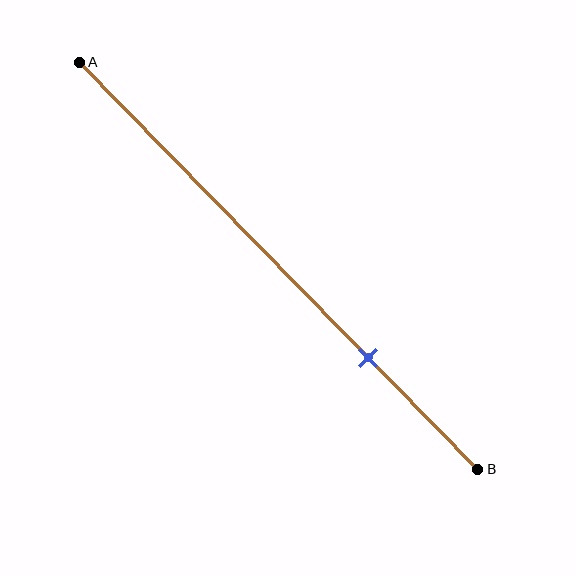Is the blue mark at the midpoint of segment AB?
No, the mark is at about 75% from A, not at the 50% midpoint.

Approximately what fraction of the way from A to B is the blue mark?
The blue mark is approximately 75% of the way from A to B.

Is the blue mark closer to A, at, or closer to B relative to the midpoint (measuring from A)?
The blue mark is closer to point B than the midpoint of segment AB.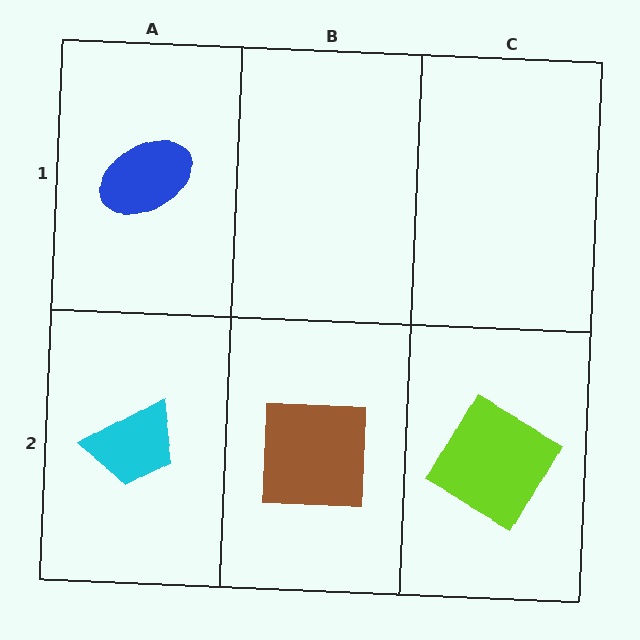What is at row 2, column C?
A lime square.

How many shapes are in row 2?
3 shapes.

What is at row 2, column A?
A cyan trapezoid.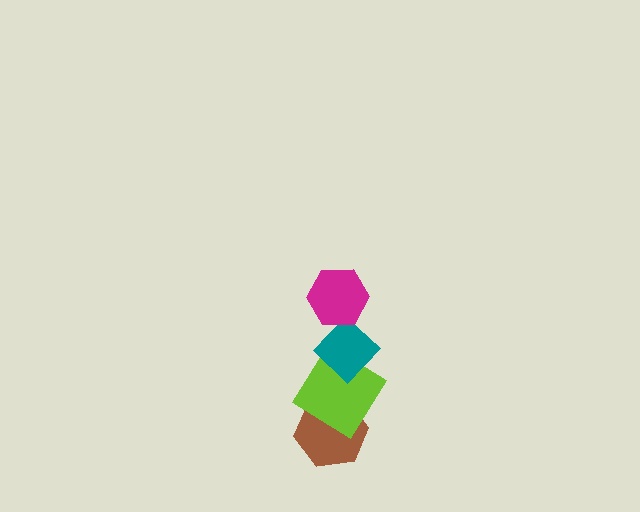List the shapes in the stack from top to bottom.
From top to bottom: the magenta hexagon, the teal diamond, the lime diamond, the brown hexagon.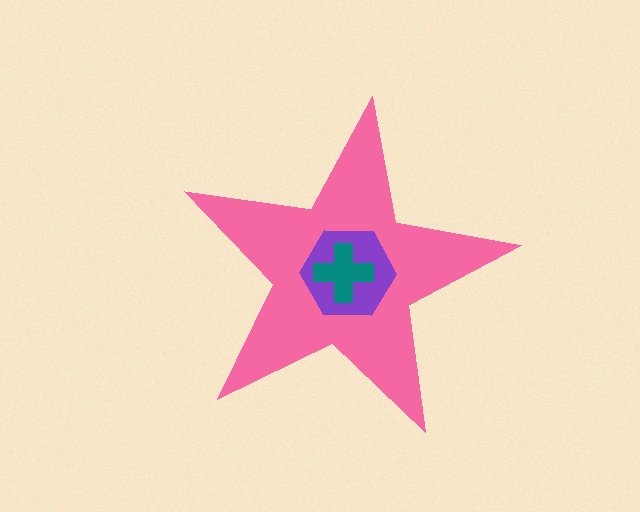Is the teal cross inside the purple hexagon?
Yes.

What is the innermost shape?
The teal cross.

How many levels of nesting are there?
3.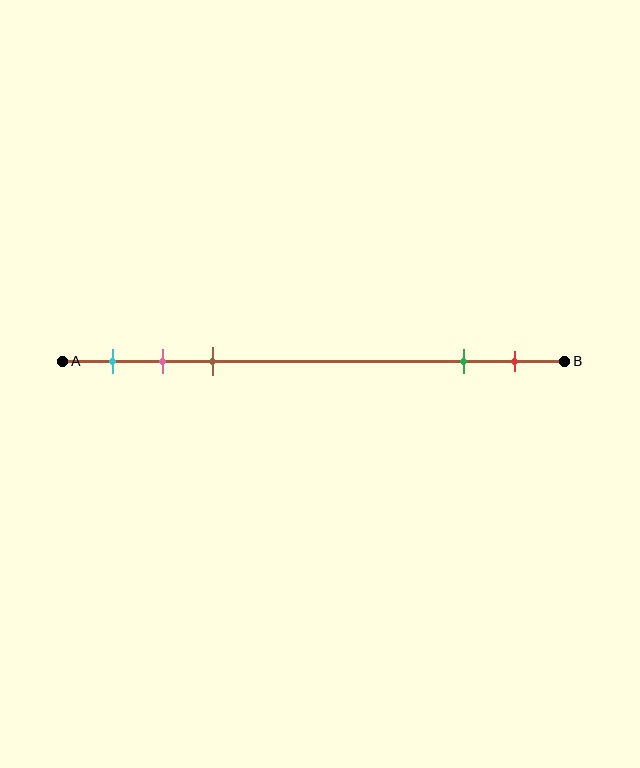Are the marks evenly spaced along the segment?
No, the marks are not evenly spaced.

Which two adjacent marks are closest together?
The pink and brown marks are the closest adjacent pair.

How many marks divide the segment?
There are 5 marks dividing the segment.